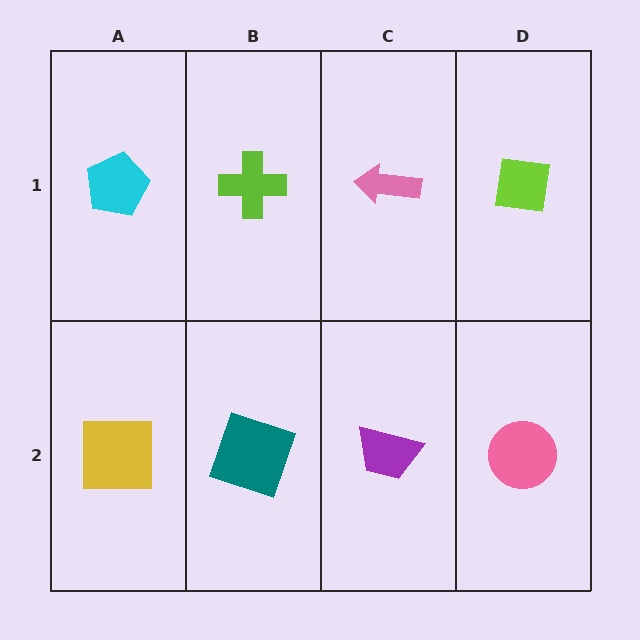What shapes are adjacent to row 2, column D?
A lime square (row 1, column D), a purple trapezoid (row 2, column C).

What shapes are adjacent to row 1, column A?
A yellow square (row 2, column A), a lime cross (row 1, column B).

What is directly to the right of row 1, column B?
A pink arrow.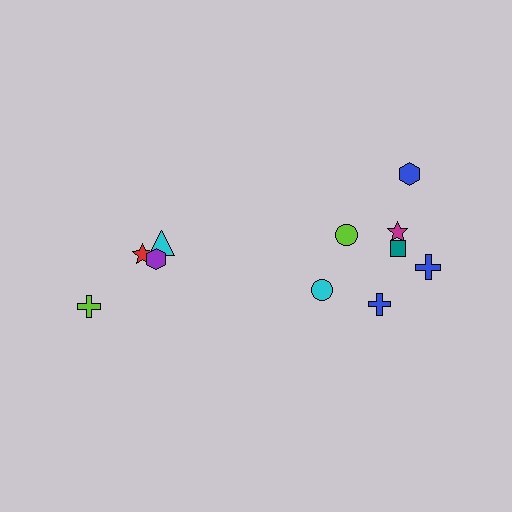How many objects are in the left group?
There are 4 objects.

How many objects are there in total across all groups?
There are 11 objects.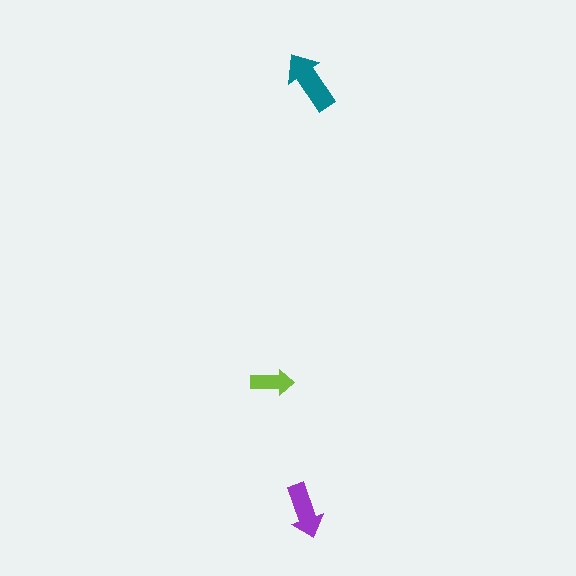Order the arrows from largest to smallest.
the teal one, the purple one, the lime one.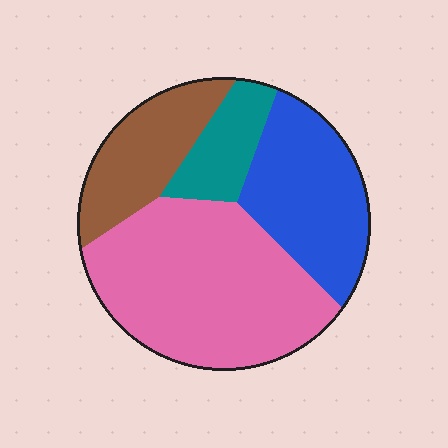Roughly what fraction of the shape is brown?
Brown covers about 20% of the shape.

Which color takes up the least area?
Teal, at roughly 10%.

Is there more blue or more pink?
Pink.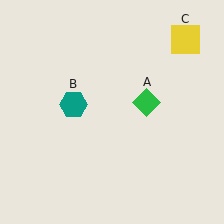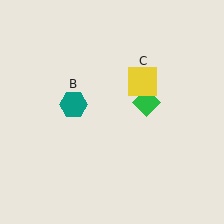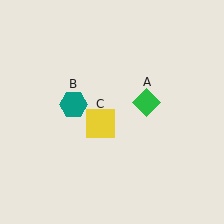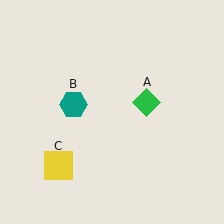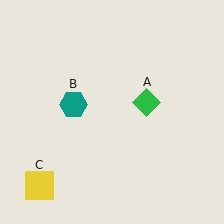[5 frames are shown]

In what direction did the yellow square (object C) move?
The yellow square (object C) moved down and to the left.